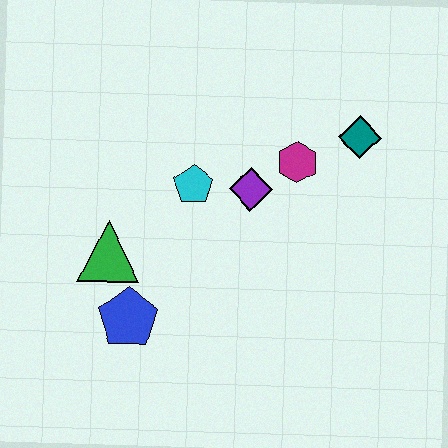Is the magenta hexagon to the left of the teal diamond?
Yes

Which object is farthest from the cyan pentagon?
The teal diamond is farthest from the cyan pentagon.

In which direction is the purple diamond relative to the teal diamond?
The purple diamond is to the left of the teal diamond.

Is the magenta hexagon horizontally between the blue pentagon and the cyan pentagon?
No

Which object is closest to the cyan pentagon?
The purple diamond is closest to the cyan pentagon.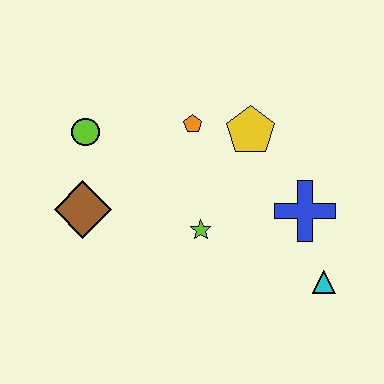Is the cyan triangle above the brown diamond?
No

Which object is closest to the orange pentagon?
The yellow pentagon is closest to the orange pentagon.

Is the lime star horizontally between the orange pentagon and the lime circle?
No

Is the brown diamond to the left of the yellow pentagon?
Yes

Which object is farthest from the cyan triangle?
The lime circle is farthest from the cyan triangle.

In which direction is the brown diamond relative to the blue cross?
The brown diamond is to the left of the blue cross.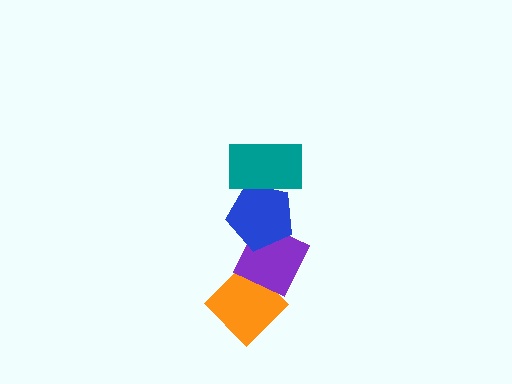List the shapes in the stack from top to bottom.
From top to bottom: the teal rectangle, the blue pentagon, the purple diamond, the orange diamond.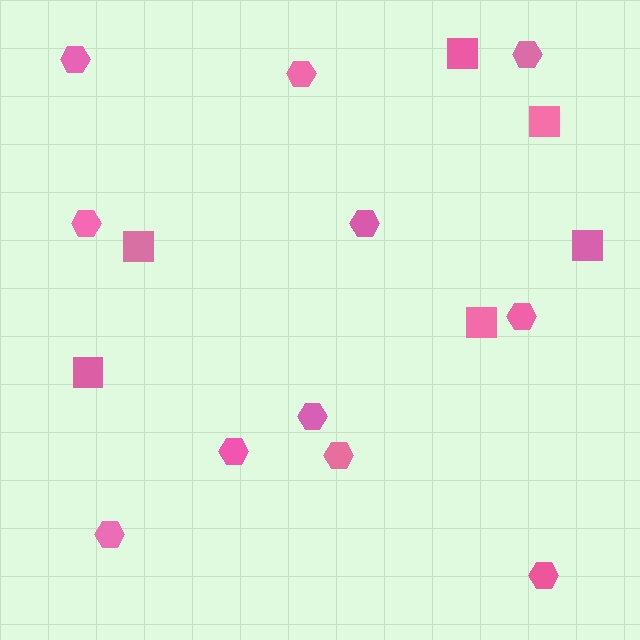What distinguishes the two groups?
There are 2 groups: one group of hexagons (11) and one group of squares (6).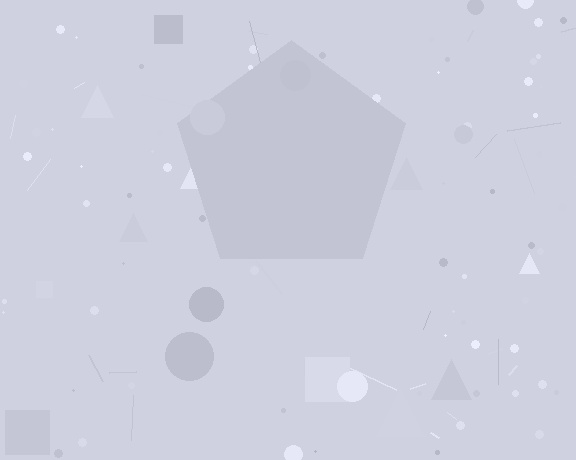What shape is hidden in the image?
A pentagon is hidden in the image.